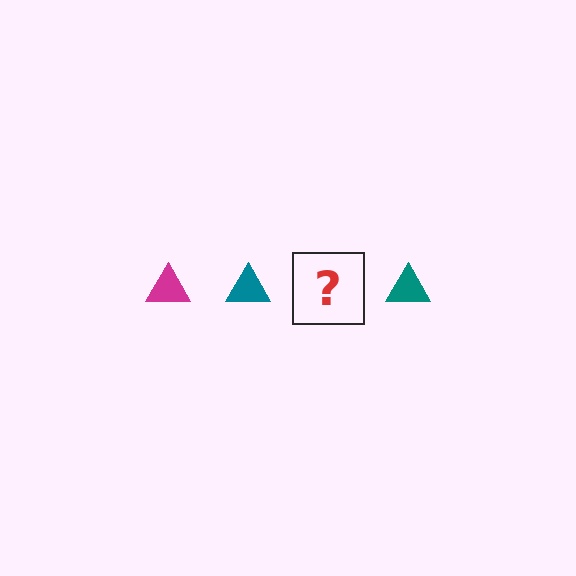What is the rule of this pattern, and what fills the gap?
The rule is that the pattern cycles through magenta, teal triangles. The gap should be filled with a magenta triangle.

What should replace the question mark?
The question mark should be replaced with a magenta triangle.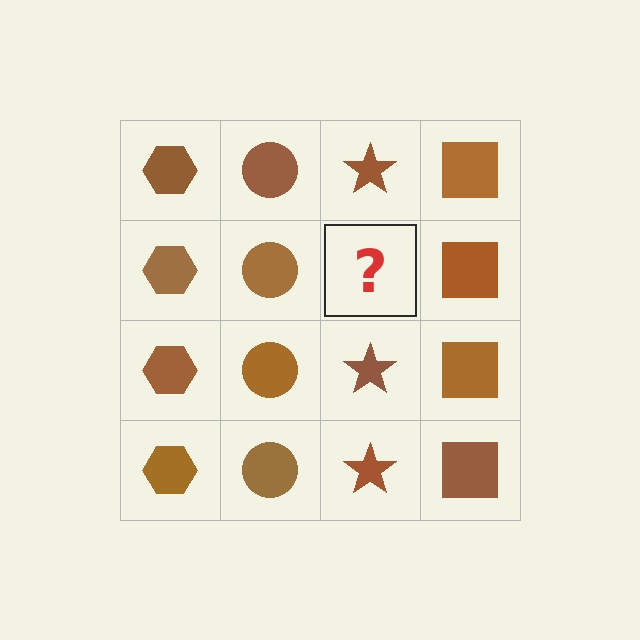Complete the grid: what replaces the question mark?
The question mark should be replaced with a brown star.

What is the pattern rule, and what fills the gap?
The rule is that each column has a consistent shape. The gap should be filled with a brown star.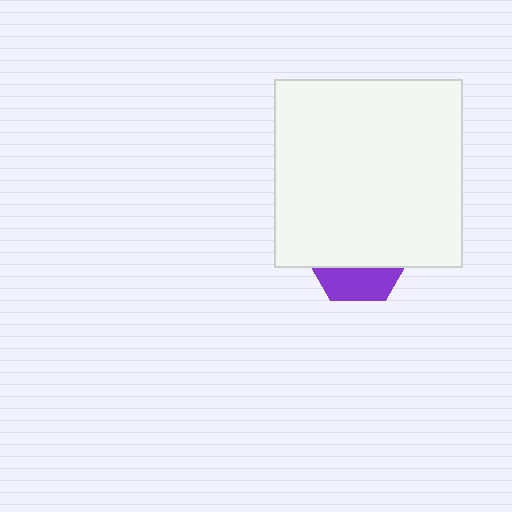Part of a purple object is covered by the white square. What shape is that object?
It is a hexagon.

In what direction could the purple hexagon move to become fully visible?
The purple hexagon could move down. That would shift it out from behind the white square entirely.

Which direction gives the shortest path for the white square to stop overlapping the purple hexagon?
Moving up gives the shortest separation.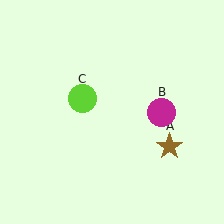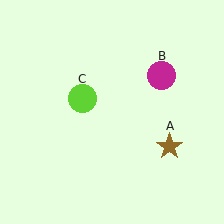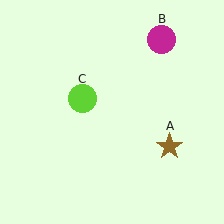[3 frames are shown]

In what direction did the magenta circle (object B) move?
The magenta circle (object B) moved up.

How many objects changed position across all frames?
1 object changed position: magenta circle (object B).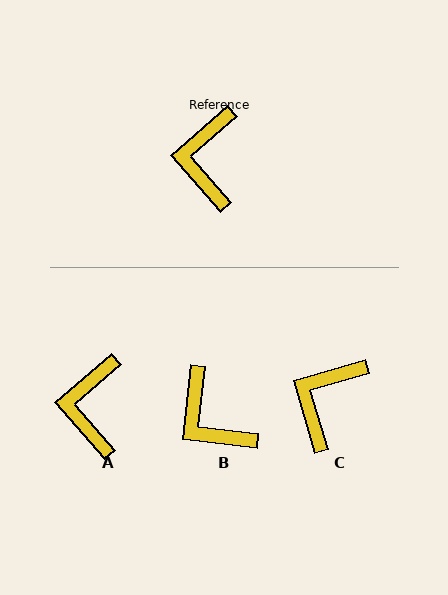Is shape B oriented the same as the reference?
No, it is off by about 42 degrees.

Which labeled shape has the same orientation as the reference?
A.